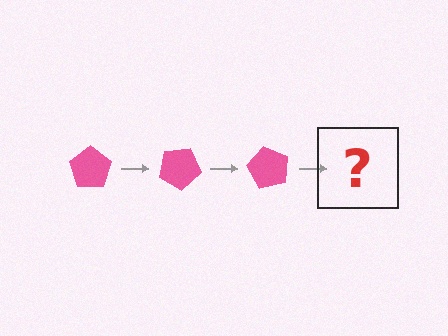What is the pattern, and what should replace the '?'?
The pattern is that the pentagon rotates 30 degrees each step. The '?' should be a pink pentagon rotated 90 degrees.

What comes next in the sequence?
The next element should be a pink pentagon rotated 90 degrees.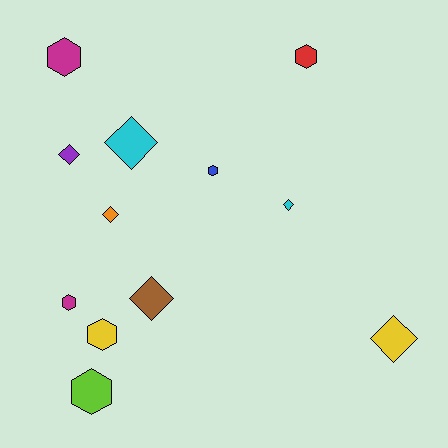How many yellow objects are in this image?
There are 2 yellow objects.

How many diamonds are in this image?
There are 6 diamonds.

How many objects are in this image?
There are 12 objects.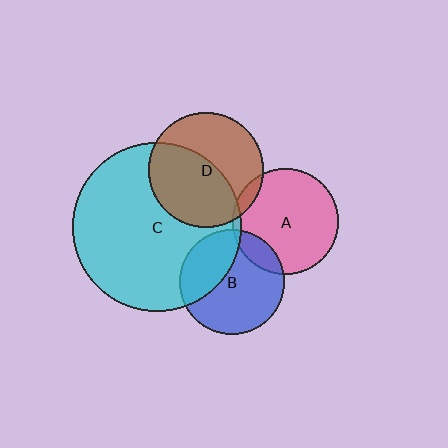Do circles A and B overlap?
Yes.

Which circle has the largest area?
Circle C (cyan).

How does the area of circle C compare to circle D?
Approximately 2.2 times.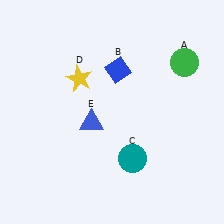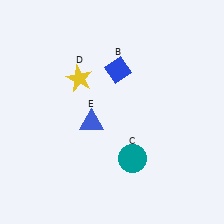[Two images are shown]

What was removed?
The green circle (A) was removed in Image 2.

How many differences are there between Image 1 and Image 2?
There is 1 difference between the two images.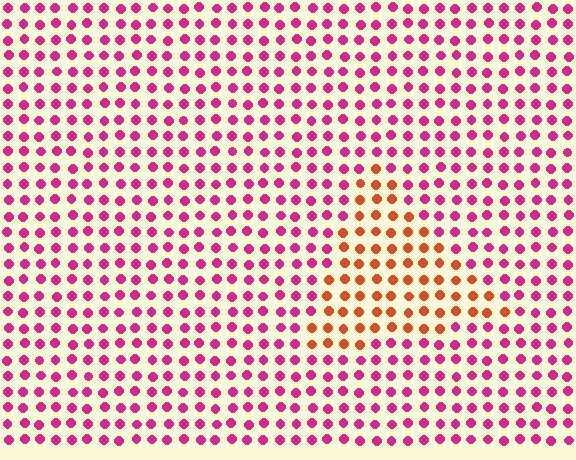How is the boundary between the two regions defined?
The boundary is defined purely by a slight shift in hue (about 48 degrees). Spacing, size, and orientation are identical on both sides.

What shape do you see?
I see a triangle.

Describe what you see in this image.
The image is filled with small magenta elements in a uniform arrangement. A triangle-shaped region is visible where the elements are tinted to a slightly different hue, forming a subtle color boundary.